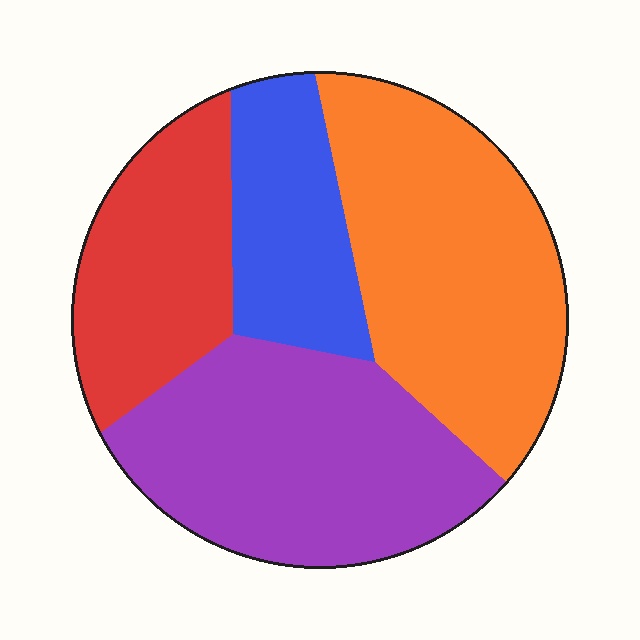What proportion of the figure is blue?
Blue takes up about one sixth (1/6) of the figure.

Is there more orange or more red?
Orange.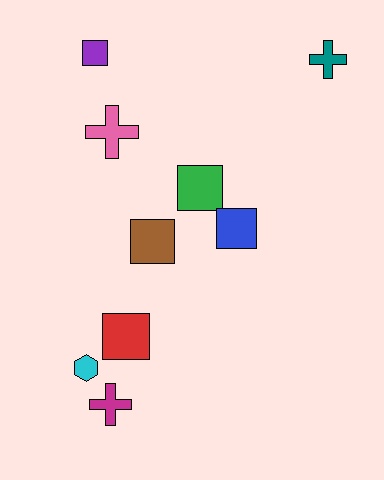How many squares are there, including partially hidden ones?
There are 5 squares.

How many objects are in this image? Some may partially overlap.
There are 9 objects.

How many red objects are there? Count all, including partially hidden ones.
There is 1 red object.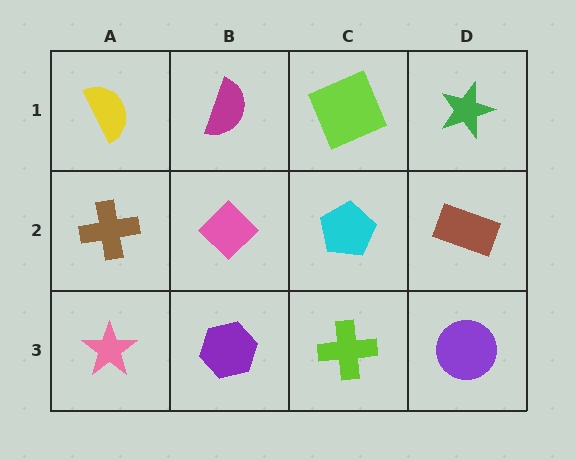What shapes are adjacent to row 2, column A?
A yellow semicircle (row 1, column A), a pink star (row 3, column A), a pink diamond (row 2, column B).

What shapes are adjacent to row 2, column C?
A lime square (row 1, column C), a lime cross (row 3, column C), a pink diamond (row 2, column B), a brown rectangle (row 2, column D).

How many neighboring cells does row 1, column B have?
3.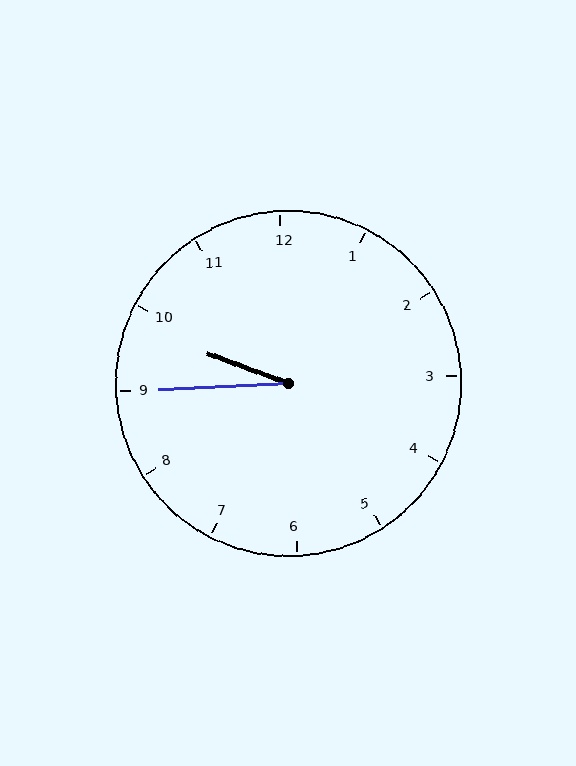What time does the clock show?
9:45.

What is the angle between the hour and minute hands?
Approximately 22 degrees.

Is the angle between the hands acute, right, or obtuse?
It is acute.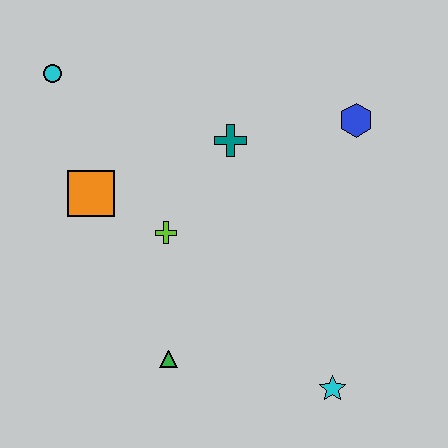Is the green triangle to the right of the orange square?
Yes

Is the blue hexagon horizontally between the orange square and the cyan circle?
No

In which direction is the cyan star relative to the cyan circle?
The cyan star is below the cyan circle.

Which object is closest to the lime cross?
The orange square is closest to the lime cross.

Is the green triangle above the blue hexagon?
No